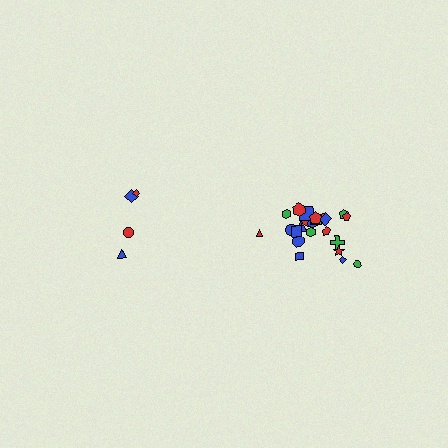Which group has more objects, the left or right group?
The right group.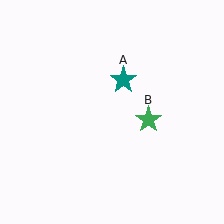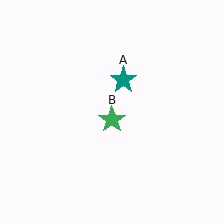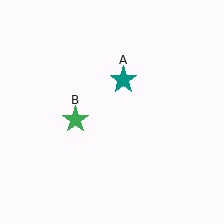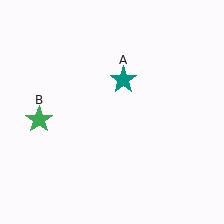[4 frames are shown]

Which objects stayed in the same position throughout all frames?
Teal star (object A) remained stationary.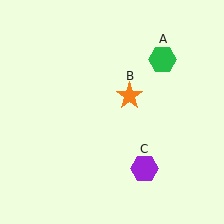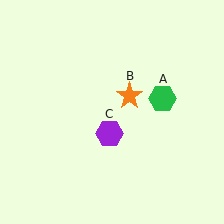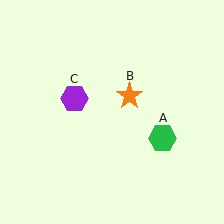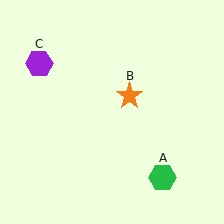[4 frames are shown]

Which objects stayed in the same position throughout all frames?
Orange star (object B) remained stationary.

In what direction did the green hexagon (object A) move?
The green hexagon (object A) moved down.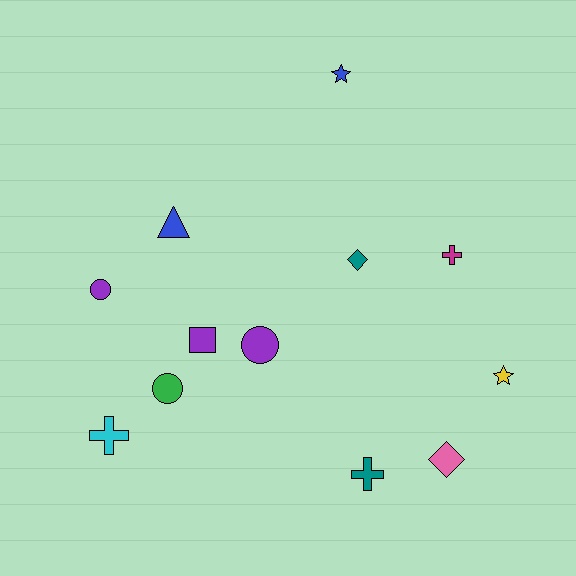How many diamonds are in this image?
There are 2 diamonds.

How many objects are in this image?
There are 12 objects.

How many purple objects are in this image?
There are 3 purple objects.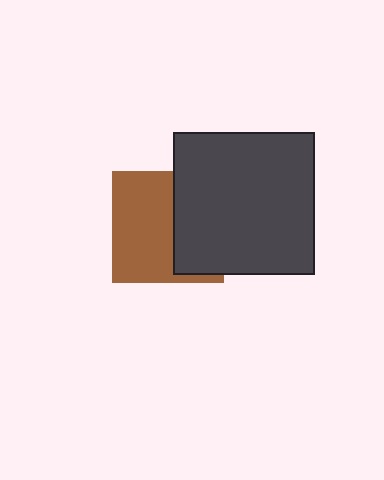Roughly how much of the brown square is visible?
About half of it is visible (roughly 59%).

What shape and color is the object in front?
The object in front is a dark gray square.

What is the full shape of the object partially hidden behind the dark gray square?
The partially hidden object is a brown square.